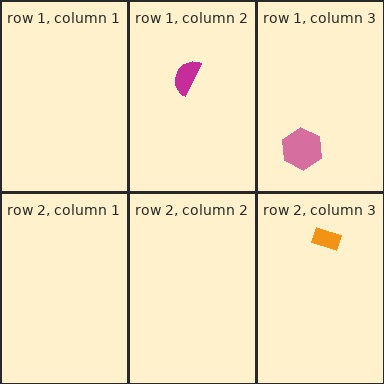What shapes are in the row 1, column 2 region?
The magenta semicircle.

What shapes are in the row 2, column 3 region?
The orange rectangle.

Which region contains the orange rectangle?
The row 2, column 3 region.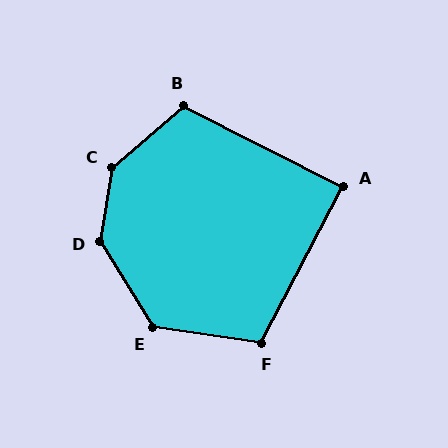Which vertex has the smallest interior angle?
A, at approximately 89 degrees.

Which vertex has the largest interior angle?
C, at approximately 140 degrees.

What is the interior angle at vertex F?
Approximately 109 degrees (obtuse).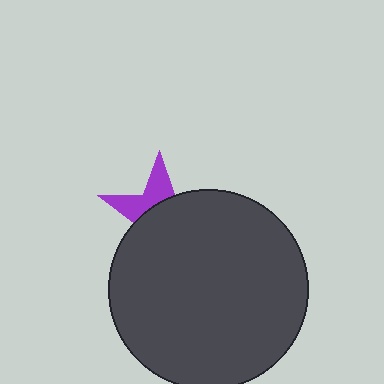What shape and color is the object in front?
The object in front is a dark gray circle.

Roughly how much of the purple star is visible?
A small part of it is visible (roughly 34%).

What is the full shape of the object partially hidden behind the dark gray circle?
The partially hidden object is a purple star.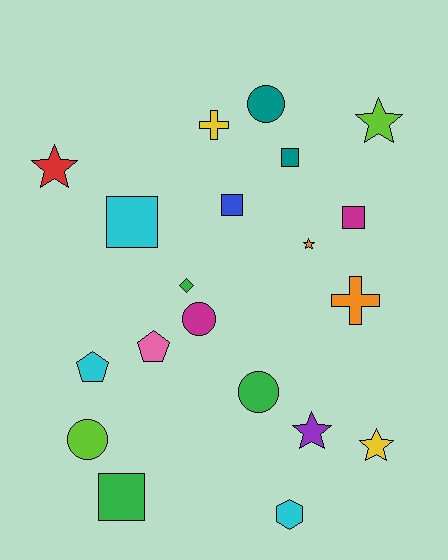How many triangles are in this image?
There are no triangles.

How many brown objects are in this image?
There are no brown objects.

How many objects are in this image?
There are 20 objects.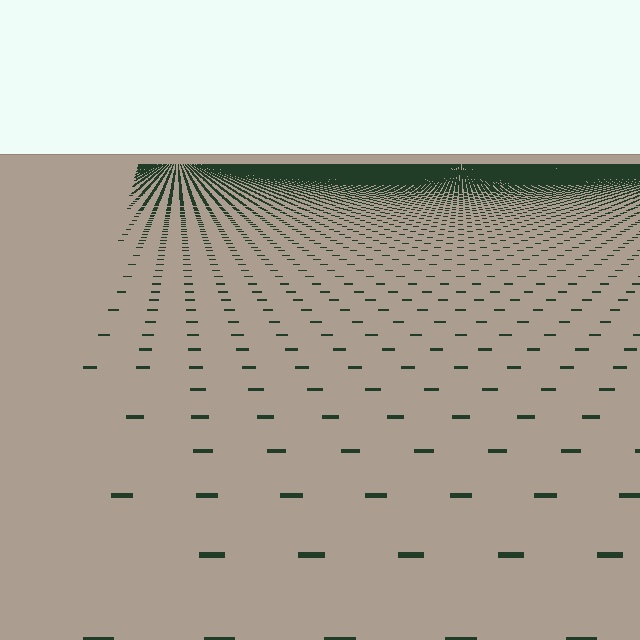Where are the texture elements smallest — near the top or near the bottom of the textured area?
Near the top.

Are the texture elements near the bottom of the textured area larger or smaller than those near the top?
Larger. Near the bottom, elements are closer to the viewer and appear at a bigger on-screen size.